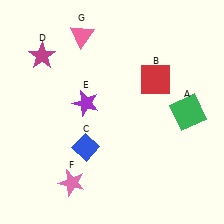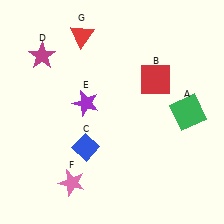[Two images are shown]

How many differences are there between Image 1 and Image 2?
There is 1 difference between the two images.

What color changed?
The triangle (G) changed from pink in Image 1 to red in Image 2.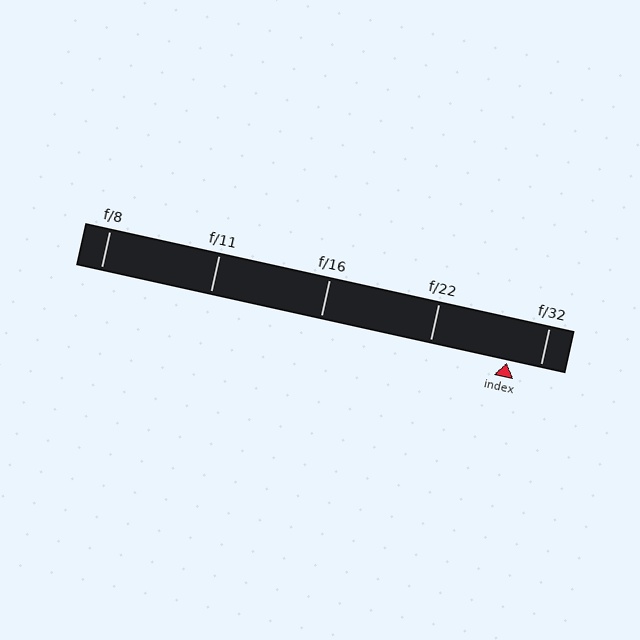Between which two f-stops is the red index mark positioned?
The index mark is between f/22 and f/32.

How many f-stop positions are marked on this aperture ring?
There are 5 f-stop positions marked.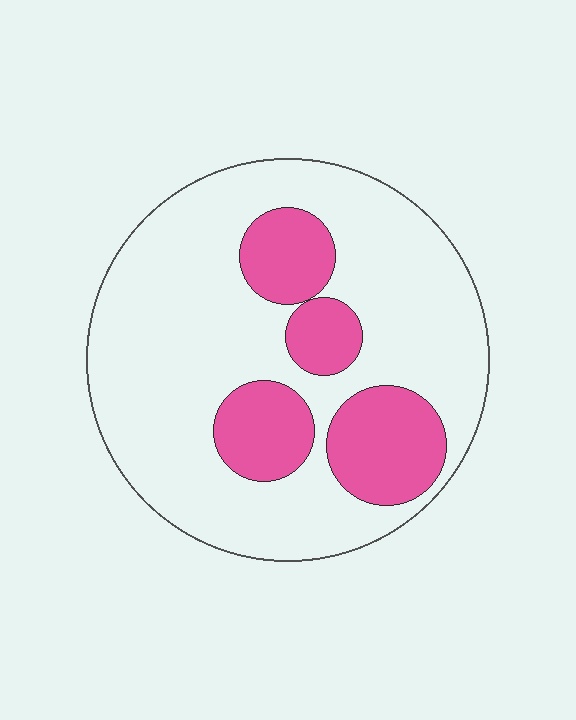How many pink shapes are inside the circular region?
4.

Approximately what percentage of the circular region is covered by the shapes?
Approximately 25%.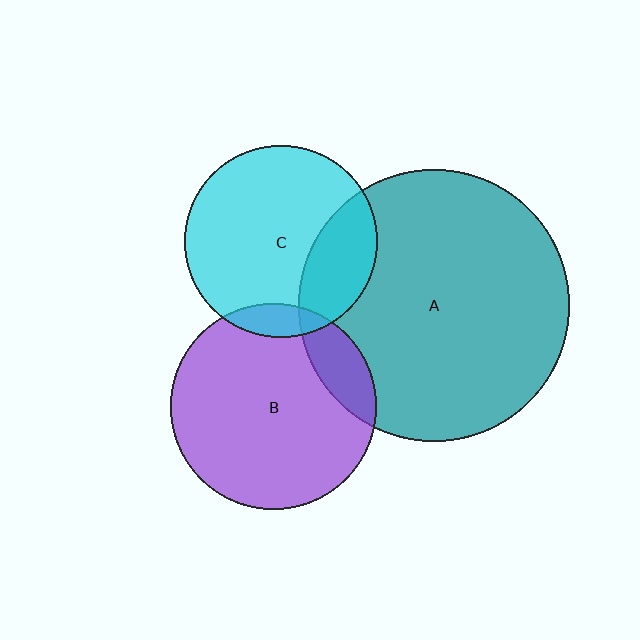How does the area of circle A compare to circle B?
Approximately 1.7 times.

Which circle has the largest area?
Circle A (teal).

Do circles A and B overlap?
Yes.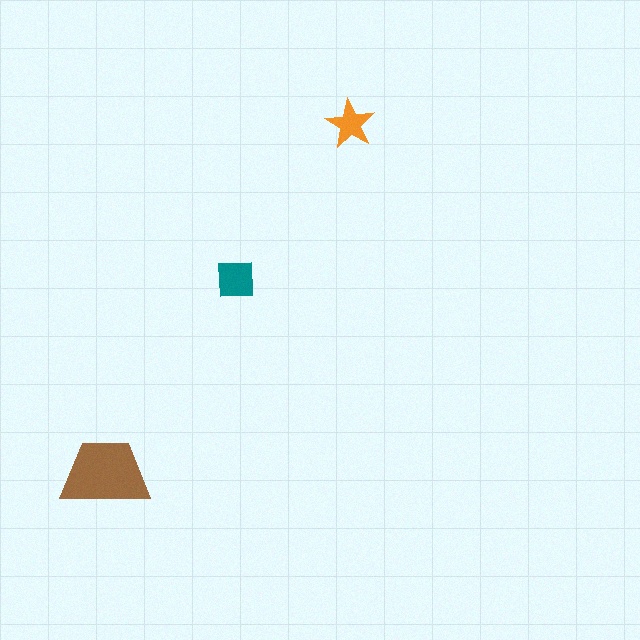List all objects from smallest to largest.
The orange star, the teal square, the brown trapezoid.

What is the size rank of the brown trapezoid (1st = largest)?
1st.